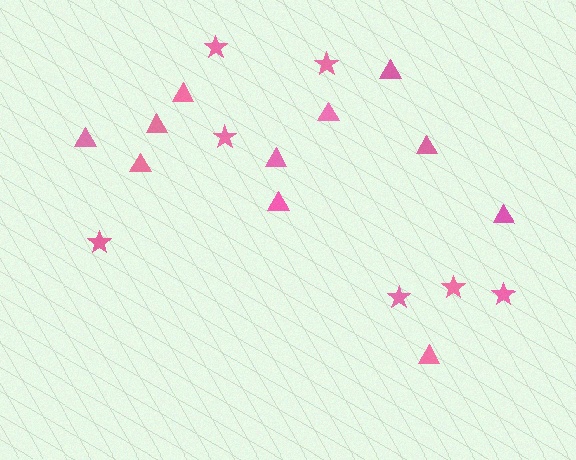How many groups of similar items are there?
There are 2 groups: one group of stars (7) and one group of triangles (11).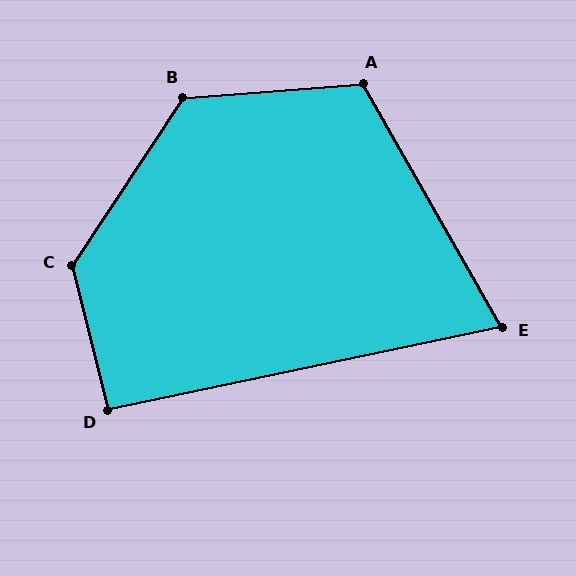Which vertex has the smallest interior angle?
E, at approximately 72 degrees.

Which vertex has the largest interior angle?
C, at approximately 132 degrees.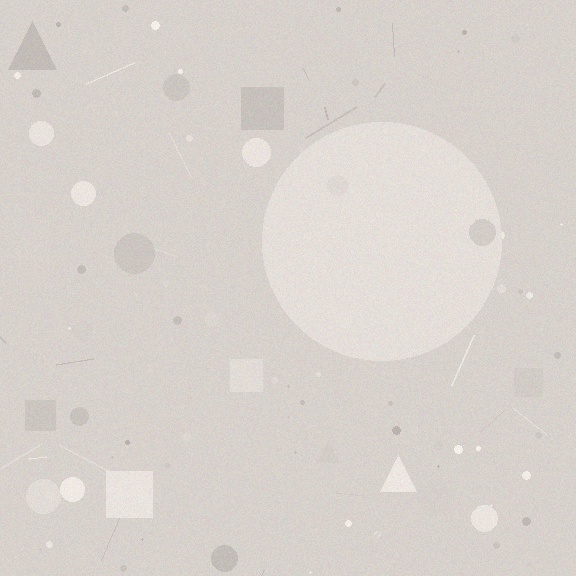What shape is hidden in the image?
A circle is hidden in the image.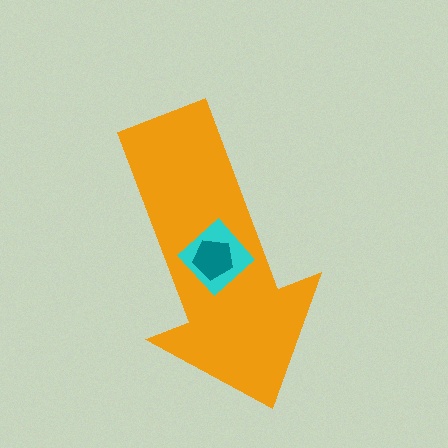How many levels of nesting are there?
3.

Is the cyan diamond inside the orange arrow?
Yes.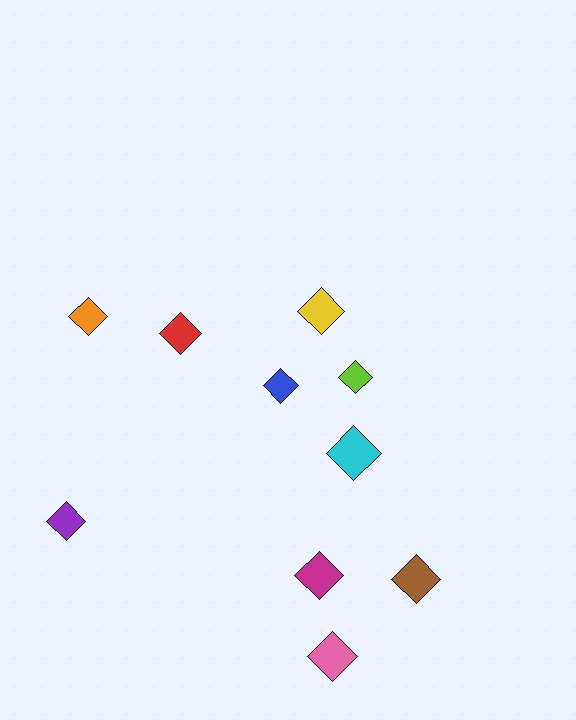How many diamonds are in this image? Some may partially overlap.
There are 10 diamonds.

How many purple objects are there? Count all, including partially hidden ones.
There is 1 purple object.